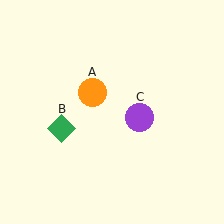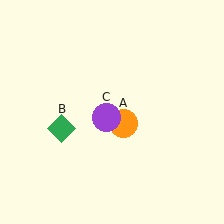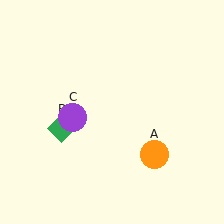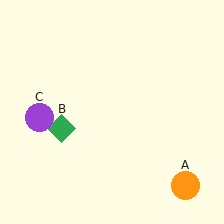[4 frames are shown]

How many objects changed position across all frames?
2 objects changed position: orange circle (object A), purple circle (object C).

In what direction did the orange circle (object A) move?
The orange circle (object A) moved down and to the right.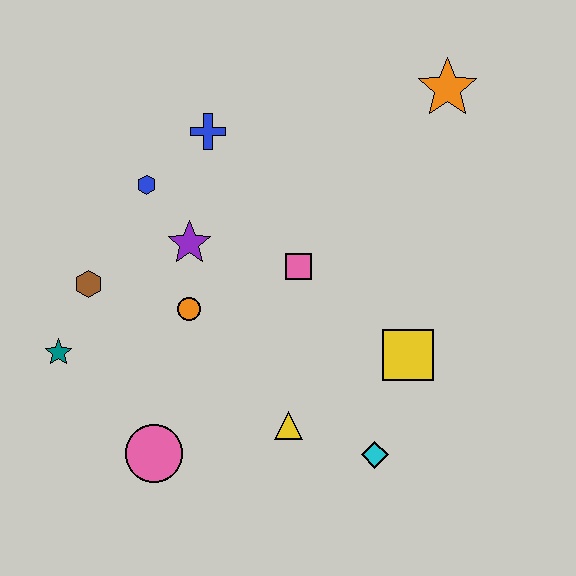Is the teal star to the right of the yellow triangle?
No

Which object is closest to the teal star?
The brown hexagon is closest to the teal star.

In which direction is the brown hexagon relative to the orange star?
The brown hexagon is to the left of the orange star.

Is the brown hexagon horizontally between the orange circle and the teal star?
Yes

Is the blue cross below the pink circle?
No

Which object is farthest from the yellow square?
The teal star is farthest from the yellow square.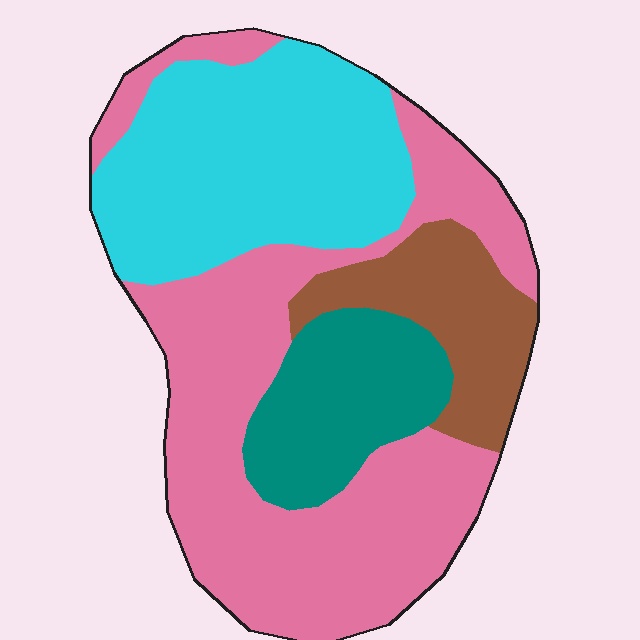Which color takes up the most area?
Pink, at roughly 45%.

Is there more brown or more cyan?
Cyan.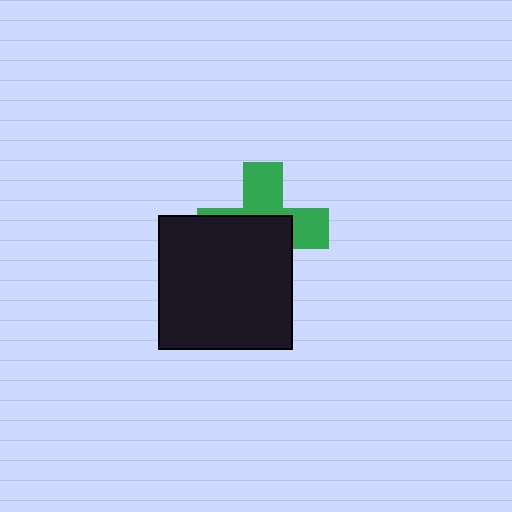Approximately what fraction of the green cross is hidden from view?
Roughly 55% of the green cross is hidden behind the black square.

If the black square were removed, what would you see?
You would see the complete green cross.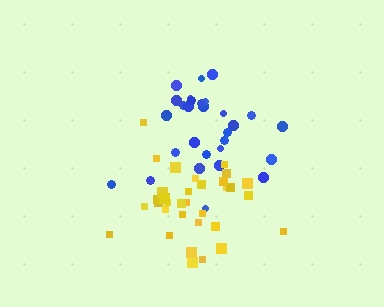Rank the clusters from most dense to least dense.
yellow, blue.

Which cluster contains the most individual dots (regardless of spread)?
Yellow (33).